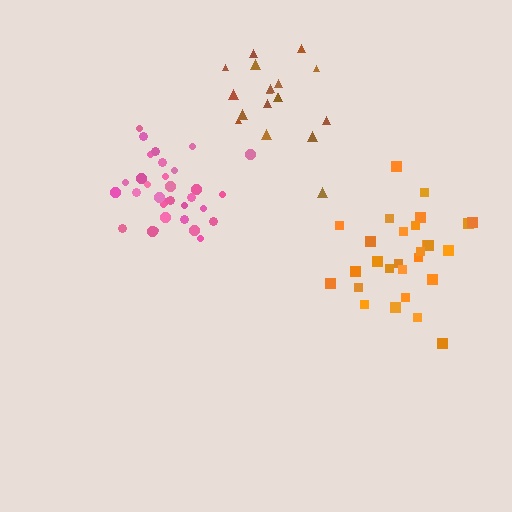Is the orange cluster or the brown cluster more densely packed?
Orange.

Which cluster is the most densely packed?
Pink.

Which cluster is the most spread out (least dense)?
Brown.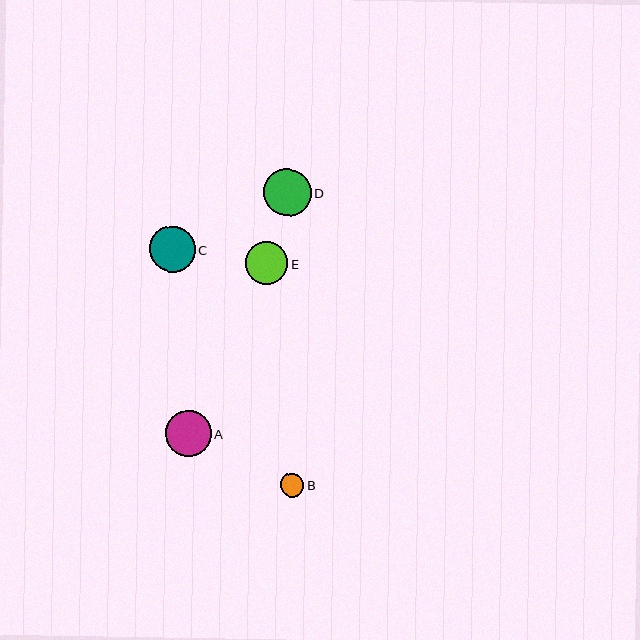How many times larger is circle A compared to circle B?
Circle A is approximately 1.9 times the size of circle B.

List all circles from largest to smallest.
From largest to smallest: D, A, C, E, B.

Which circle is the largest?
Circle D is the largest with a size of approximately 48 pixels.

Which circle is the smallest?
Circle B is the smallest with a size of approximately 24 pixels.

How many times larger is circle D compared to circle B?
Circle D is approximately 2.0 times the size of circle B.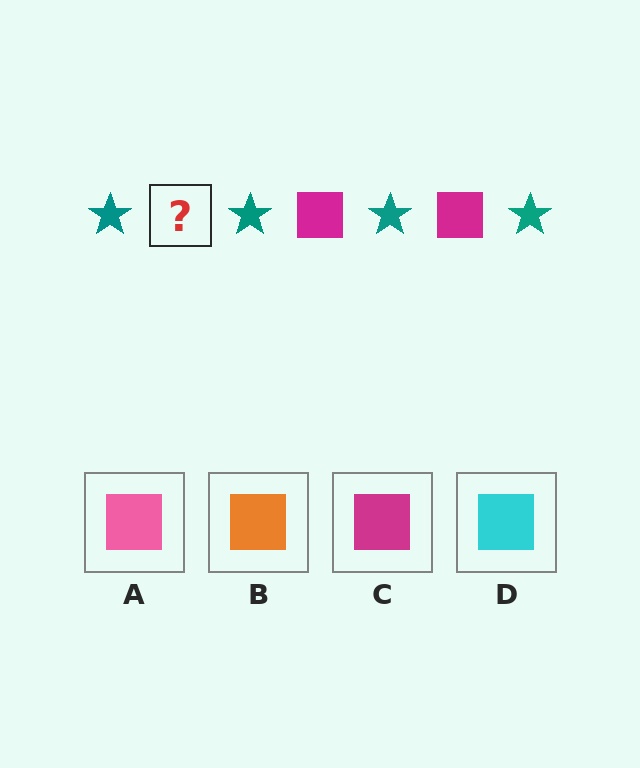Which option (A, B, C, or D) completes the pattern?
C.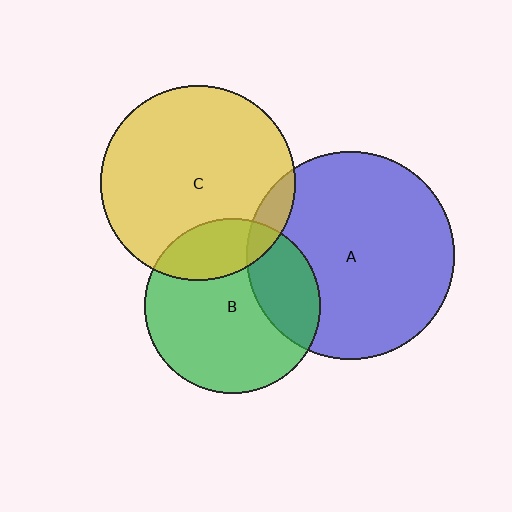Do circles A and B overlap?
Yes.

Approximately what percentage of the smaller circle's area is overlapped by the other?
Approximately 25%.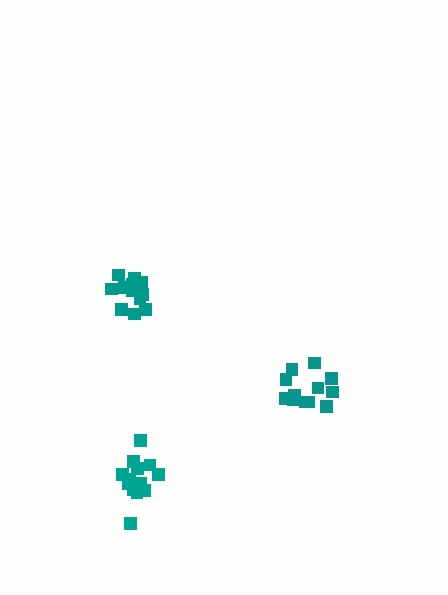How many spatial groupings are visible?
There are 3 spatial groupings.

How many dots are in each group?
Group 1: 12 dots, Group 2: 12 dots, Group 3: 14 dots (38 total).